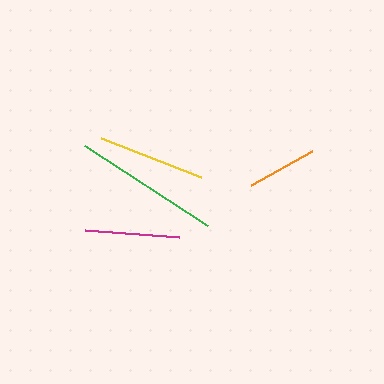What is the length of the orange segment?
The orange segment is approximately 71 pixels long.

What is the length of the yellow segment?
The yellow segment is approximately 108 pixels long.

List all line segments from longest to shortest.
From longest to shortest: green, yellow, magenta, orange.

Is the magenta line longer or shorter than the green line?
The green line is longer than the magenta line.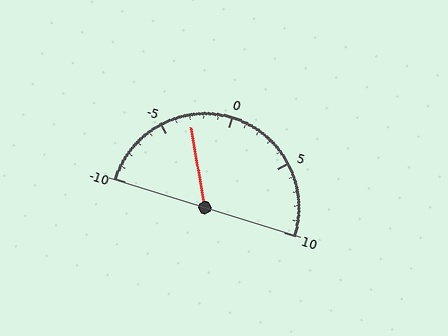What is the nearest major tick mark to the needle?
The nearest major tick mark is -5.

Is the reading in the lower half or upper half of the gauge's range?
The reading is in the lower half of the range (-10 to 10).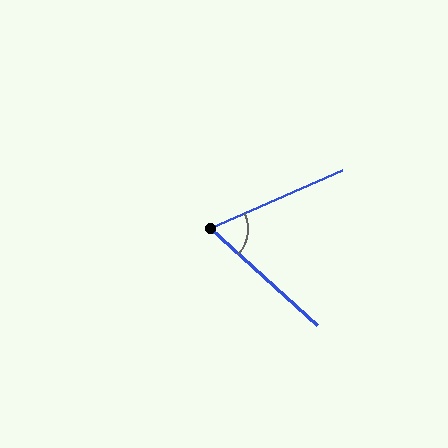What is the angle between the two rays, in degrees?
Approximately 66 degrees.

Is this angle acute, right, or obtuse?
It is acute.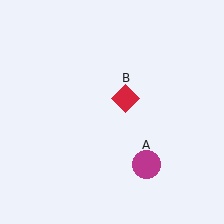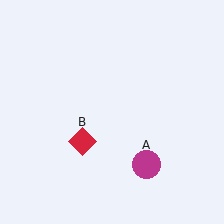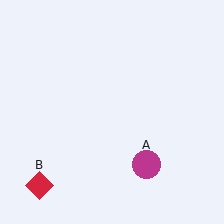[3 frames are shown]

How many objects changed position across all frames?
1 object changed position: red diamond (object B).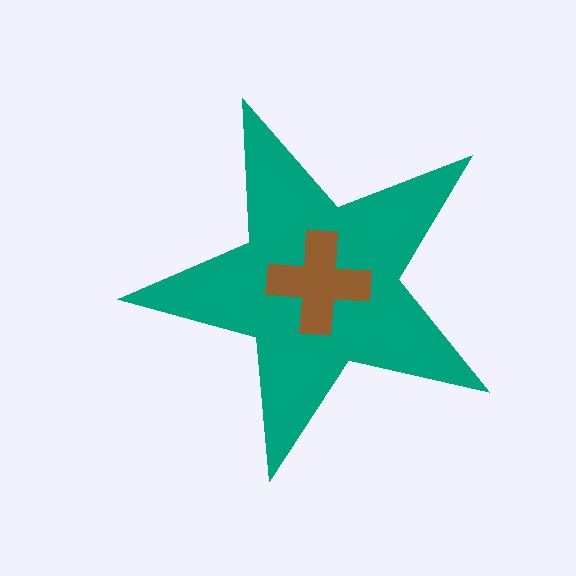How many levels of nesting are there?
2.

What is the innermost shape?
The brown cross.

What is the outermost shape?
The teal star.